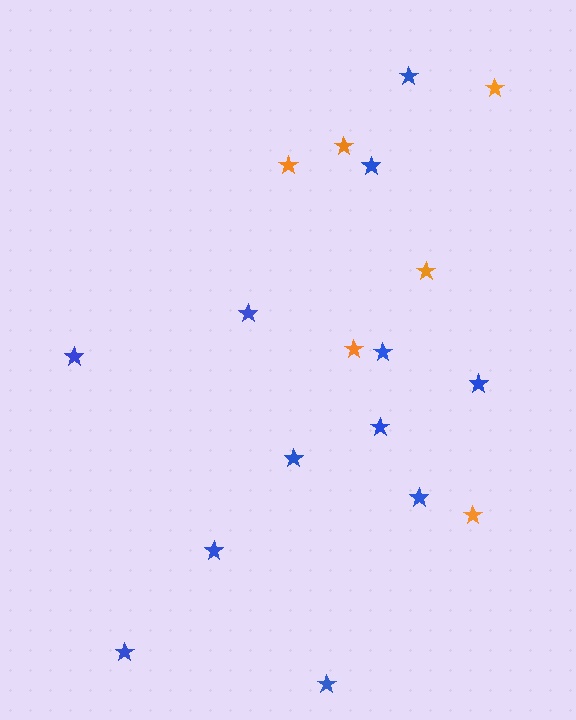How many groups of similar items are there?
There are 2 groups: one group of orange stars (6) and one group of blue stars (12).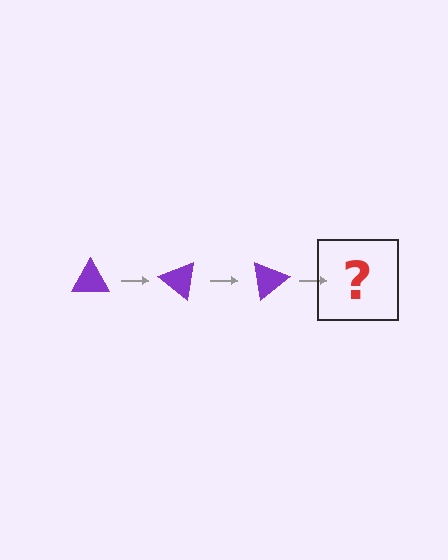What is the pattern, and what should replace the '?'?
The pattern is that the triangle rotates 40 degrees each step. The '?' should be a purple triangle rotated 120 degrees.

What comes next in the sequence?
The next element should be a purple triangle rotated 120 degrees.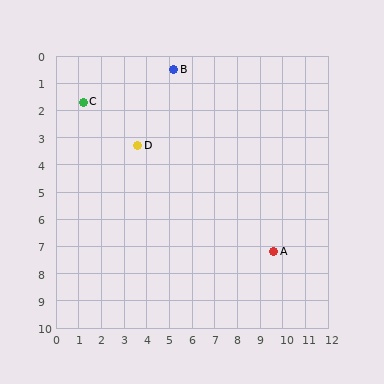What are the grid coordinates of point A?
Point A is at approximately (9.6, 7.2).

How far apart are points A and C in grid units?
Points A and C are about 10.0 grid units apart.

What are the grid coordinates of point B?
Point B is at approximately (5.2, 0.5).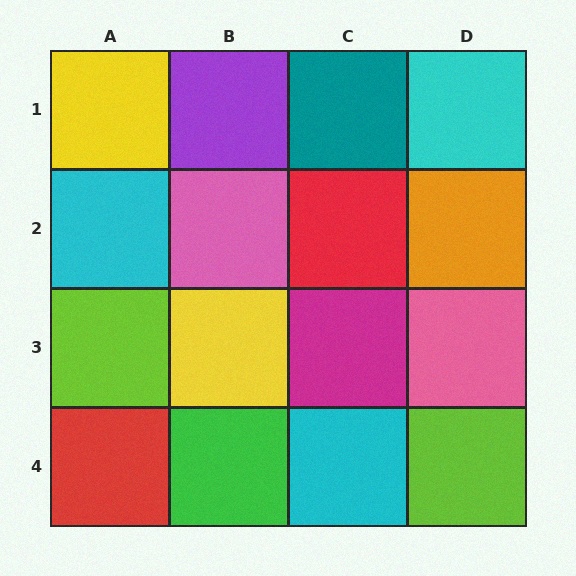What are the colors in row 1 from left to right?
Yellow, purple, teal, cyan.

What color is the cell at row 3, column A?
Lime.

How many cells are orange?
1 cell is orange.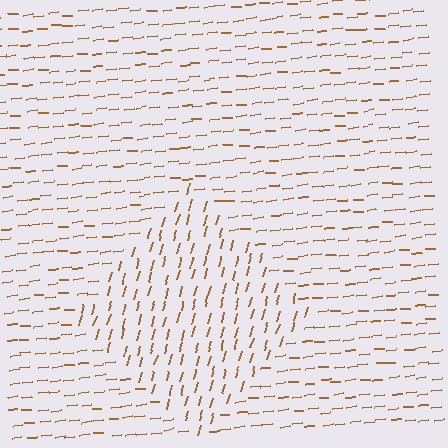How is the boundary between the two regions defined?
The boundary is defined purely by a change in line orientation (approximately 69 degrees difference). All lines are the same color and thickness.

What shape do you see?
I see a diamond.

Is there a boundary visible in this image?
Yes, there is a texture boundary formed by a change in line orientation.